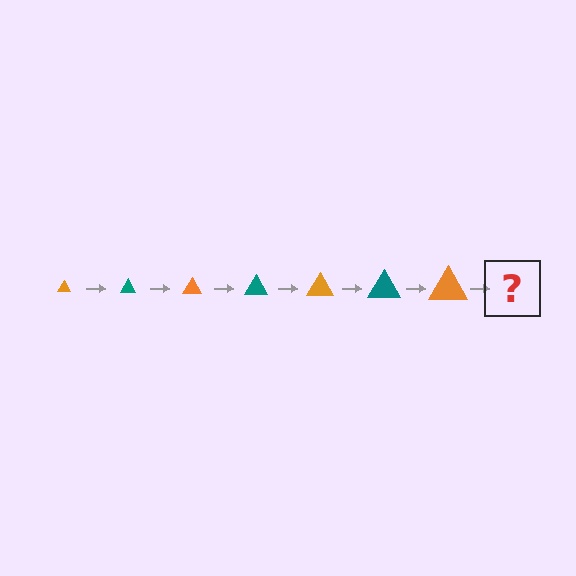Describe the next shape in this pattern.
It should be a teal triangle, larger than the previous one.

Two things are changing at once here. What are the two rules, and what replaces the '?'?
The two rules are that the triangle grows larger each step and the color cycles through orange and teal. The '?' should be a teal triangle, larger than the previous one.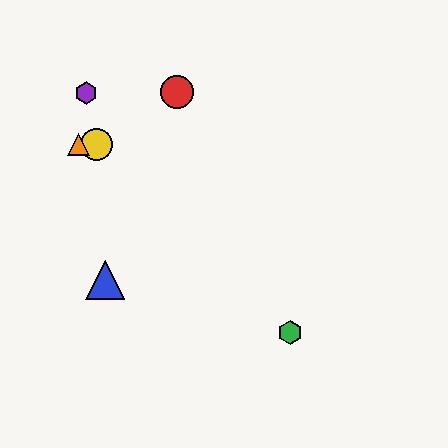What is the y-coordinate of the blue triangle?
The blue triangle is at y≈280.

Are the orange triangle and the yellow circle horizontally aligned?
Yes, both are at y≈144.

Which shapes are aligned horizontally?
The yellow circle, the orange triangle are aligned horizontally.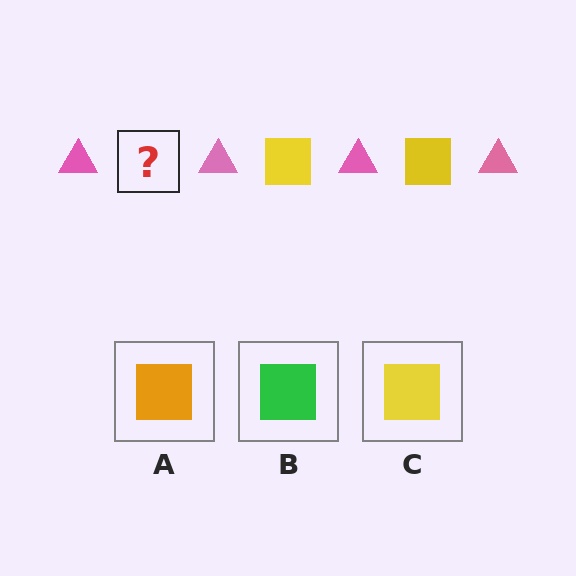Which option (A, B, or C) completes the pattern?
C.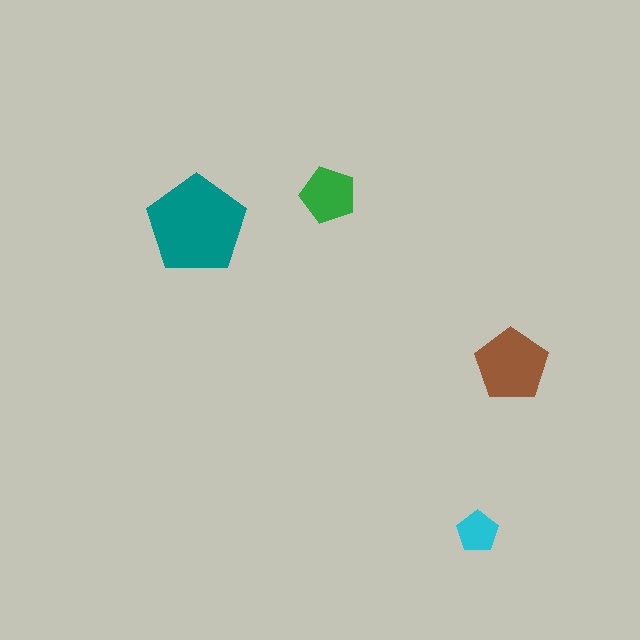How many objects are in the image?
There are 4 objects in the image.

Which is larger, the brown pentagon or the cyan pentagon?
The brown one.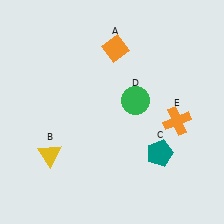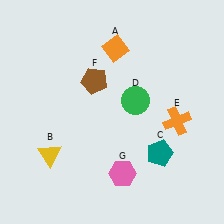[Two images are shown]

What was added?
A brown pentagon (F), a pink hexagon (G) were added in Image 2.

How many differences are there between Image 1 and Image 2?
There are 2 differences between the two images.